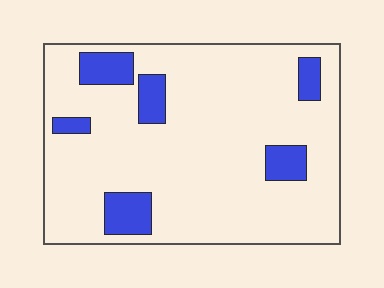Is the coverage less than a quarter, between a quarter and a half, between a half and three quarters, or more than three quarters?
Less than a quarter.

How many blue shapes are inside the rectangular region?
6.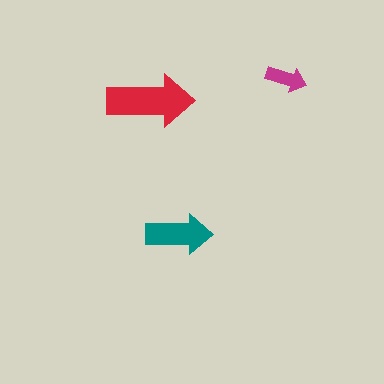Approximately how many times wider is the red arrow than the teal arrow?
About 1.5 times wider.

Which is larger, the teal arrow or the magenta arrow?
The teal one.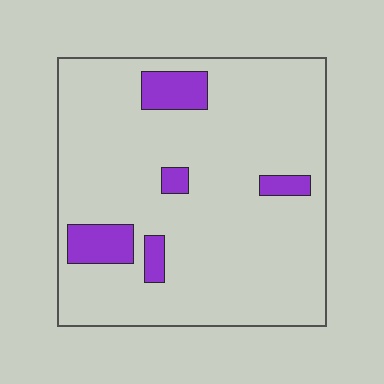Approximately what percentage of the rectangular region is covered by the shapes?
Approximately 10%.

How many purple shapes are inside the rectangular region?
5.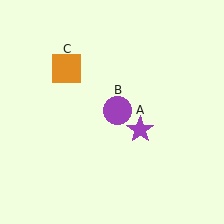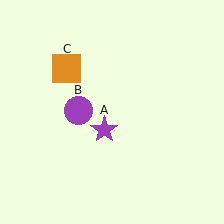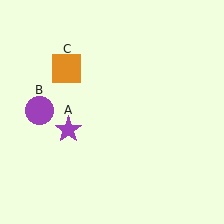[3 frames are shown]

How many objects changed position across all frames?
2 objects changed position: purple star (object A), purple circle (object B).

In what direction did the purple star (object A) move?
The purple star (object A) moved left.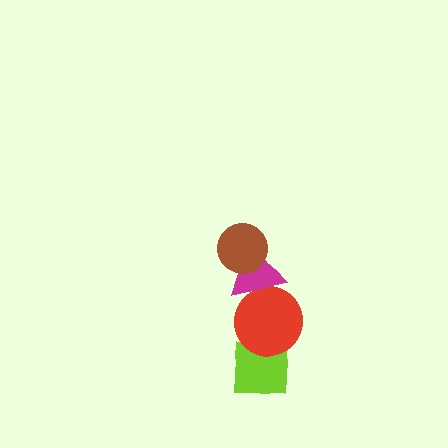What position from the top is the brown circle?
The brown circle is 1st from the top.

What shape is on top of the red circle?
The magenta triangle is on top of the red circle.